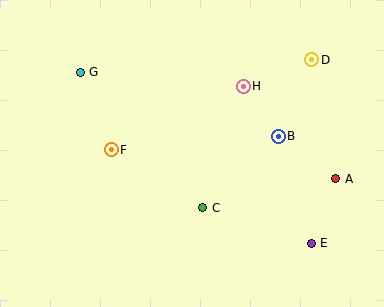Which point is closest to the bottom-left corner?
Point F is closest to the bottom-left corner.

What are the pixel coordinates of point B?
Point B is at (278, 136).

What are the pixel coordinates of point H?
Point H is at (243, 86).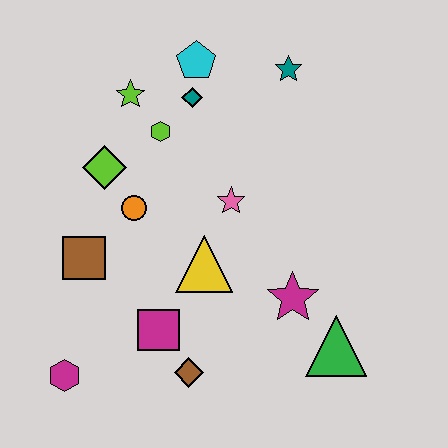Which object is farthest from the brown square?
The teal star is farthest from the brown square.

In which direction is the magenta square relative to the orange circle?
The magenta square is below the orange circle.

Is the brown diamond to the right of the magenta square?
Yes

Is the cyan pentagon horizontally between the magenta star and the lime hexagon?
Yes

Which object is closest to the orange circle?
The lime diamond is closest to the orange circle.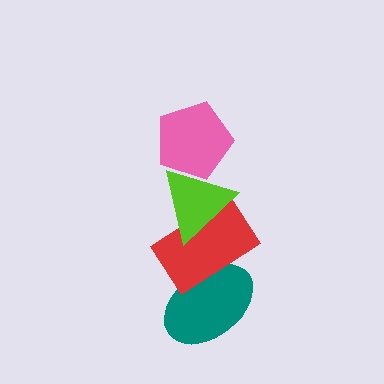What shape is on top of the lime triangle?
The pink pentagon is on top of the lime triangle.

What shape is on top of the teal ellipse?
The red rectangle is on top of the teal ellipse.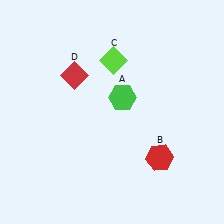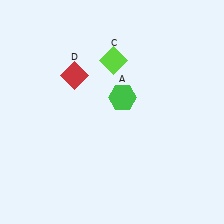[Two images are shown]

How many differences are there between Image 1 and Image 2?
There is 1 difference between the two images.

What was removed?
The red hexagon (B) was removed in Image 2.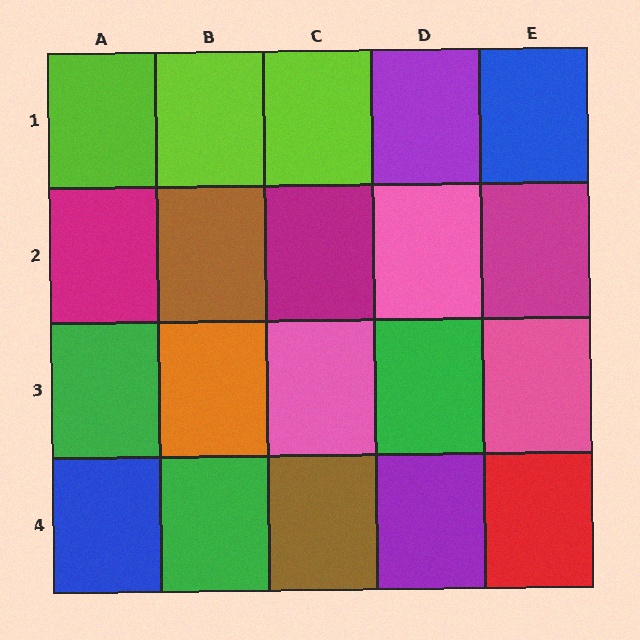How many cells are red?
1 cell is red.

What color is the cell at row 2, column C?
Magenta.